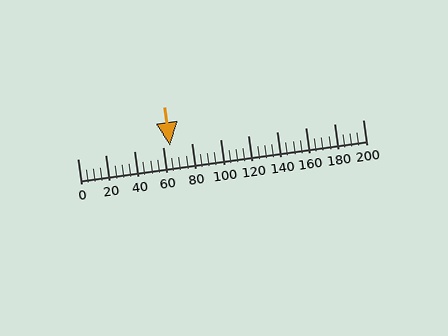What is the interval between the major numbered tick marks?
The major tick marks are spaced 20 units apart.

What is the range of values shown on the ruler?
The ruler shows values from 0 to 200.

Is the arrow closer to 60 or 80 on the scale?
The arrow is closer to 60.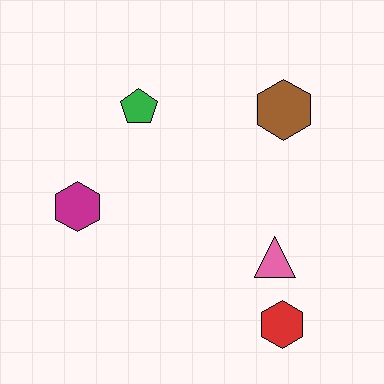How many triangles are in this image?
There is 1 triangle.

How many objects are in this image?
There are 5 objects.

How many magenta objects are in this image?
There is 1 magenta object.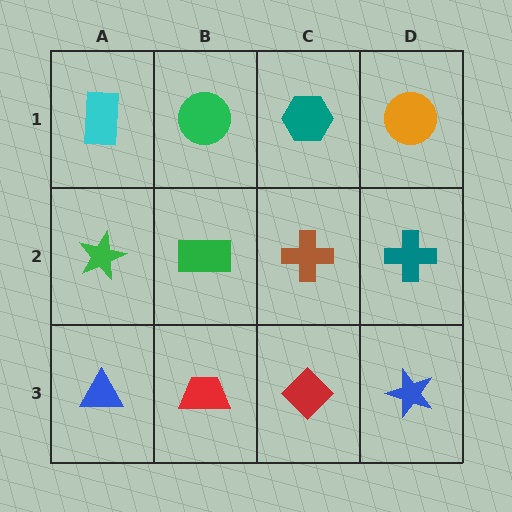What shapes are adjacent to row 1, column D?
A teal cross (row 2, column D), a teal hexagon (row 1, column C).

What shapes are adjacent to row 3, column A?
A green star (row 2, column A), a red trapezoid (row 3, column B).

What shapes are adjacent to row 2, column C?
A teal hexagon (row 1, column C), a red diamond (row 3, column C), a green rectangle (row 2, column B), a teal cross (row 2, column D).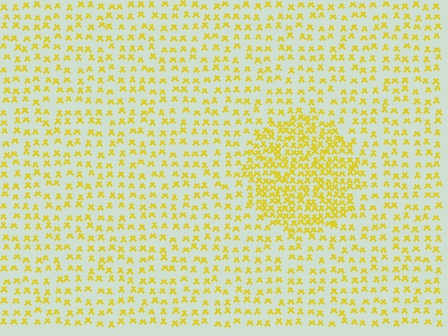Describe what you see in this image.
The image contains small yellow elements arranged at two different densities. A circle-shaped region is visible where the elements are more densely packed than the surrounding area.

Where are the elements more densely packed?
The elements are more densely packed inside the circle boundary.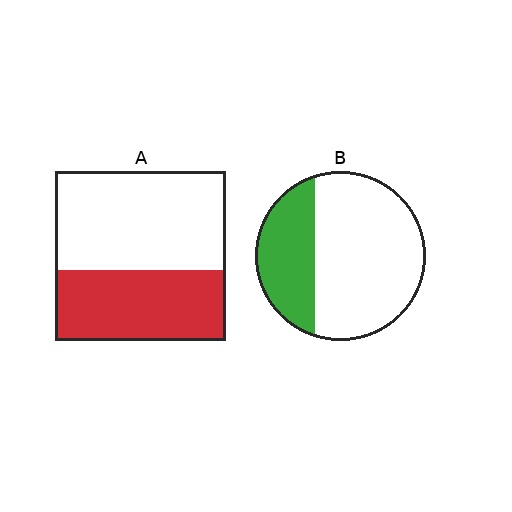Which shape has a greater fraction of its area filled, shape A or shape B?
Shape A.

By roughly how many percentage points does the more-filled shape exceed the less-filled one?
By roughly 10 percentage points (A over B).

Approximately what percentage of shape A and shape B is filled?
A is approximately 40% and B is approximately 30%.